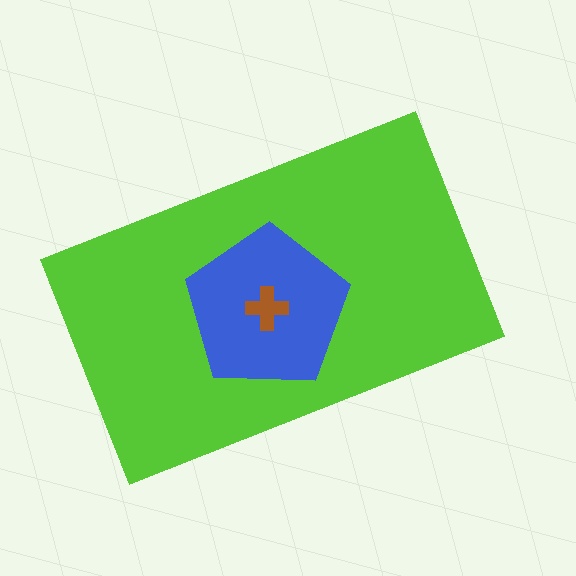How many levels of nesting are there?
3.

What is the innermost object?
The brown cross.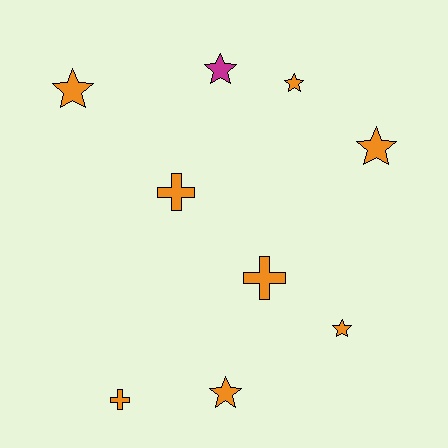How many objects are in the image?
There are 9 objects.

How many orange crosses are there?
There are 3 orange crosses.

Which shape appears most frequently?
Star, with 6 objects.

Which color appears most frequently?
Orange, with 8 objects.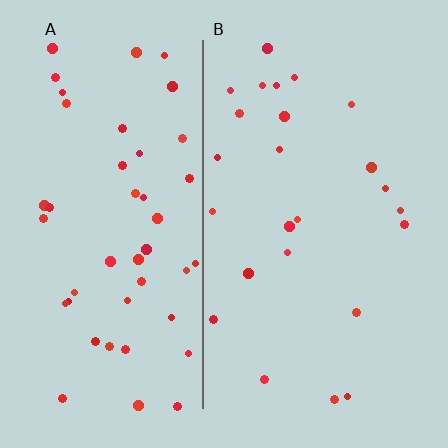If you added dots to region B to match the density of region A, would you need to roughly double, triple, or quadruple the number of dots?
Approximately double.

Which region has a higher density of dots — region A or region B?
A (the left).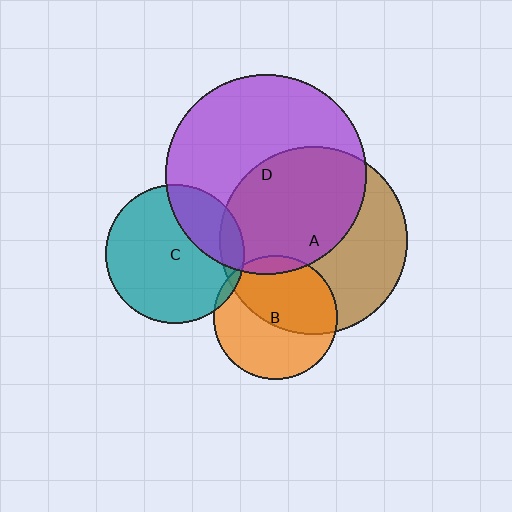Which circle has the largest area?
Circle D (purple).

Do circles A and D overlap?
Yes.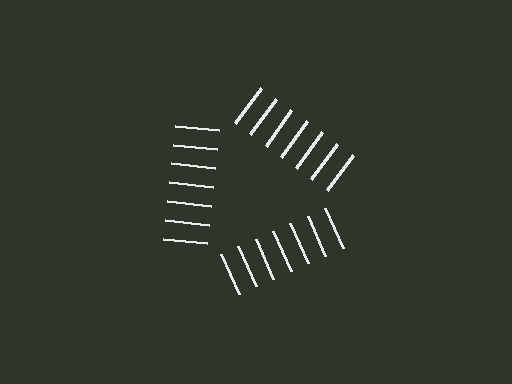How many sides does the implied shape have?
3 sides — the line-ends trace a triangle.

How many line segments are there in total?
21 — 7 along each of the 3 edges.